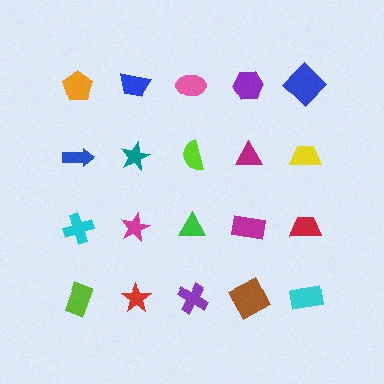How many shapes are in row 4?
5 shapes.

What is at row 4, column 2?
A red star.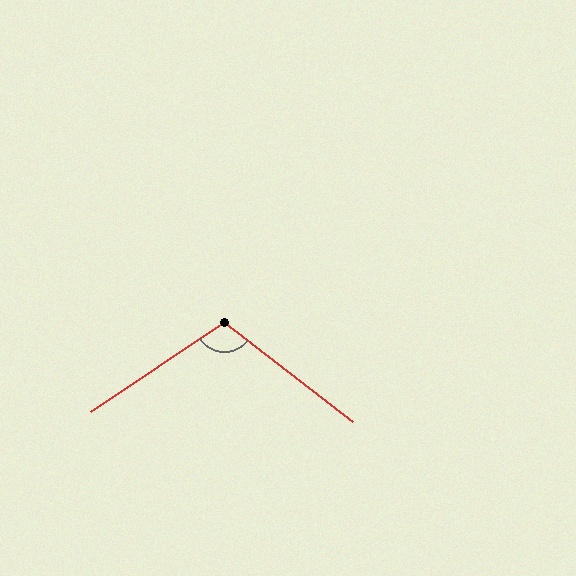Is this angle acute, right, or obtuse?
It is obtuse.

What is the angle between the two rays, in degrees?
Approximately 108 degrees.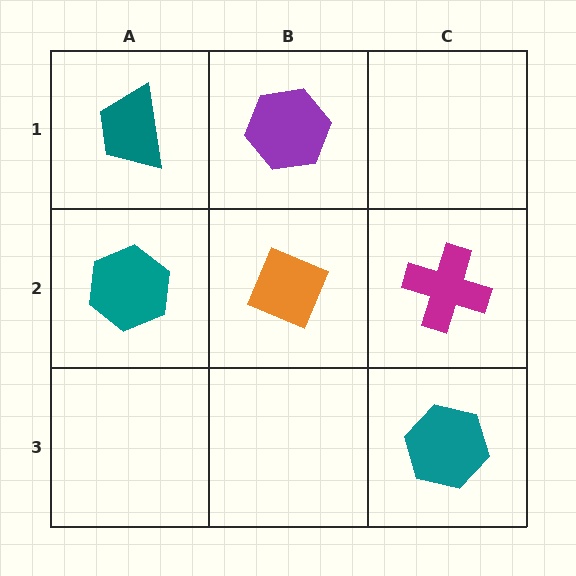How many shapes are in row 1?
2 shapes.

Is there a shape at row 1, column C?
No, that cell is empty.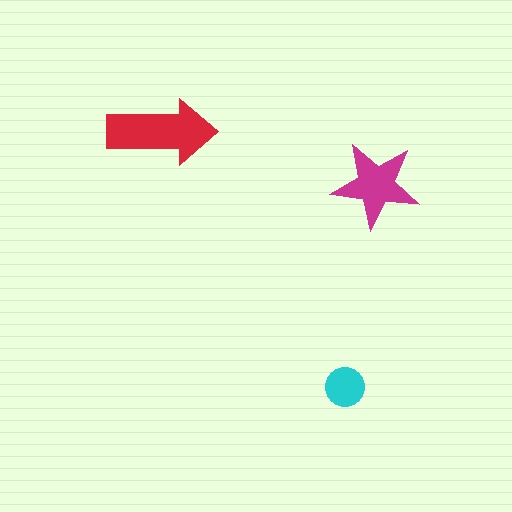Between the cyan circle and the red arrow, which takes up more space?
The red arrow.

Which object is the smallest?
The cyan circle.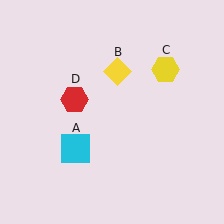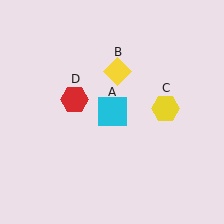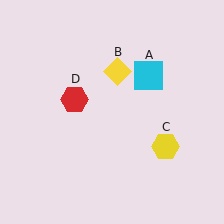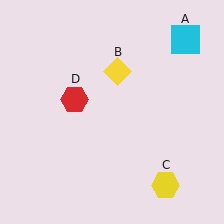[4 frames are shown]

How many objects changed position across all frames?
2 objects changed position: cyan square (object A), yellow hexagon (object C).